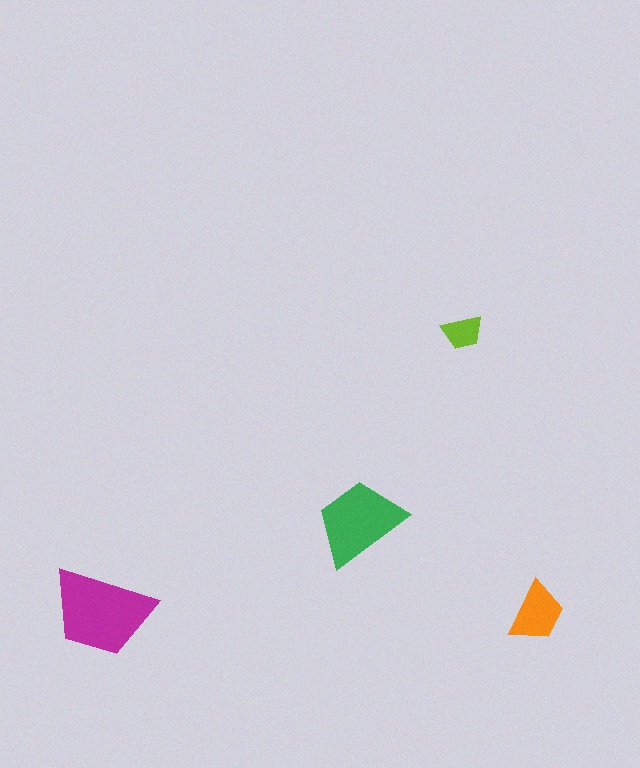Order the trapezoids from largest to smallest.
the magenta one, the green one, the orange one, the lime one.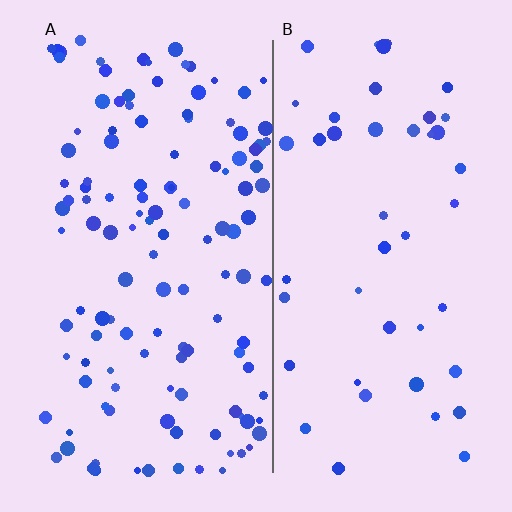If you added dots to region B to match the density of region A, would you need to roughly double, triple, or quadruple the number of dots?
Approximately triple.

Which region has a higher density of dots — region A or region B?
A (the left).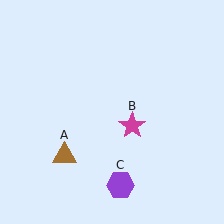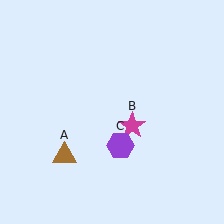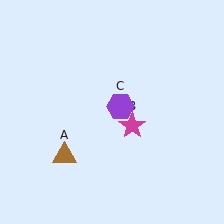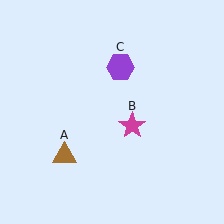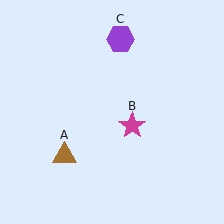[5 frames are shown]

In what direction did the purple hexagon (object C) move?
The purple hexagon (object C) moved up.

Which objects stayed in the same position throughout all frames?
Brown triangle (object A) and magenta star (object B) remained stationary.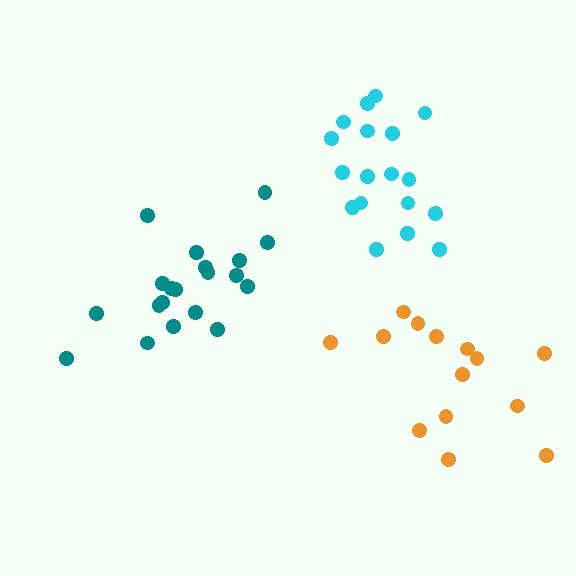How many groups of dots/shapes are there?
There are 3 groups.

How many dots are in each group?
Group 1: 14 dots, Group 2: 20 dots, Group 3: 18 dots (52 total).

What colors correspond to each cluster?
The clusters are colored: orange, teal, cyan.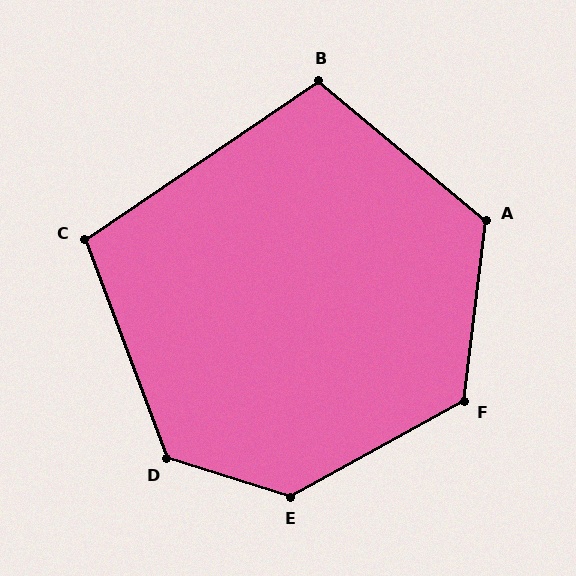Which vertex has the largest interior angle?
E, at approximately 134 degrees.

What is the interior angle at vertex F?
Approximately 126 degrees (obtuse).